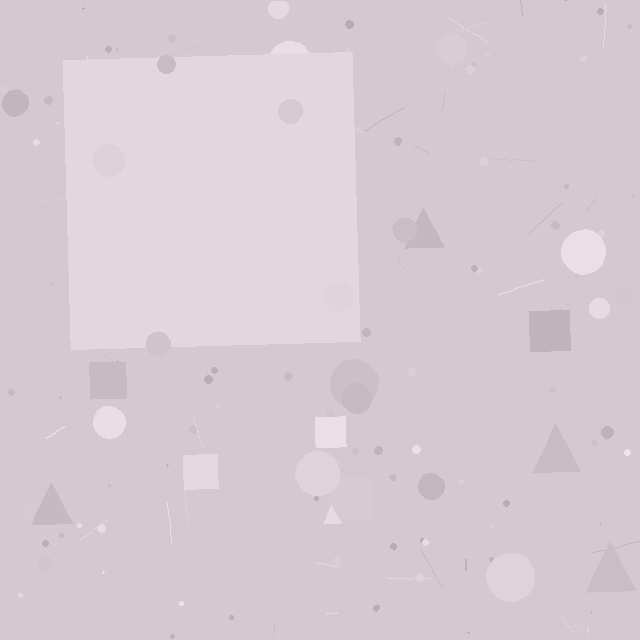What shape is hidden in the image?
A square is hidden in the image.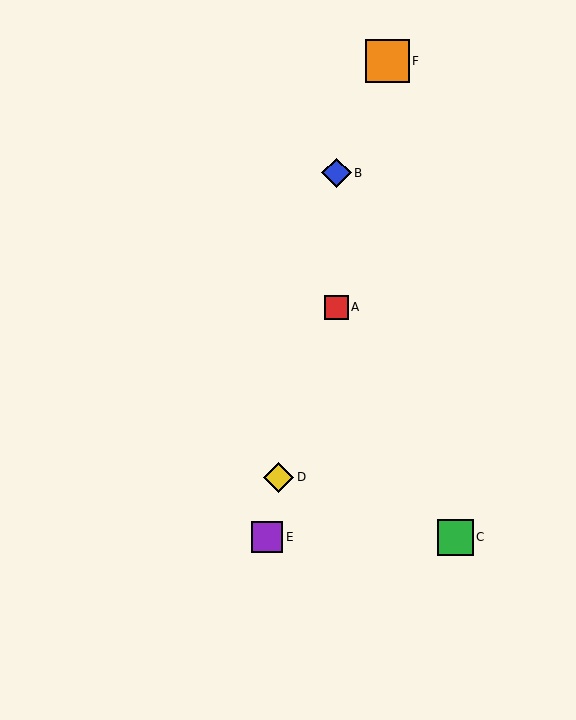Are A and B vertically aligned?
Yes, both are at x≈336.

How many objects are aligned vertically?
2 objects (A, B) are aligned vertically.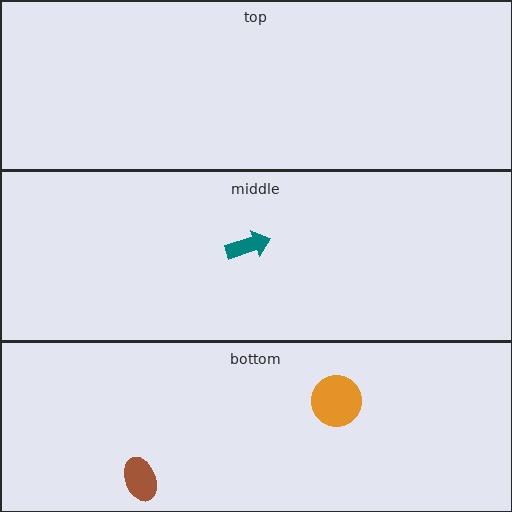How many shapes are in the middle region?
1.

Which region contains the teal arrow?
The middle region.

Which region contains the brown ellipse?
The bottom region.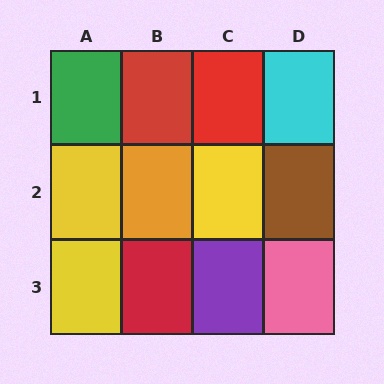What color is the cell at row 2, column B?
Orange.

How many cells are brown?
1 cell is brown.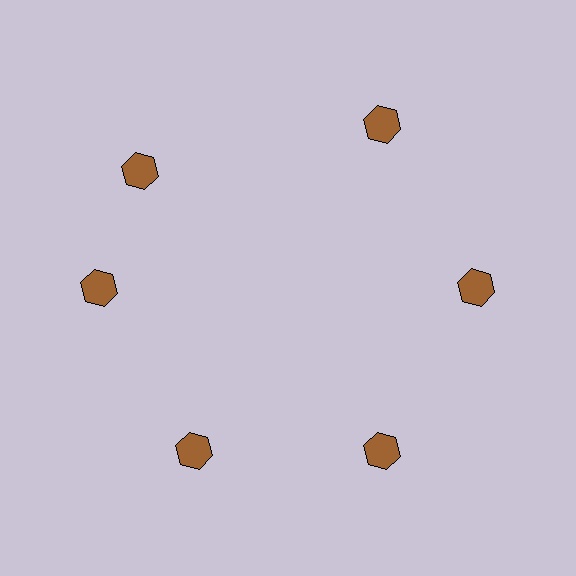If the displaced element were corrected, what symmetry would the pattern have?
It would have 6-fold rotational symmetry — the pattern would map onto itself every 60 degrees.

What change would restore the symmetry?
The symmetry would be restored by rotating it back into even spacing with its neighbors so that all 6 hexagons sit at equal angles and equal distance from the center.